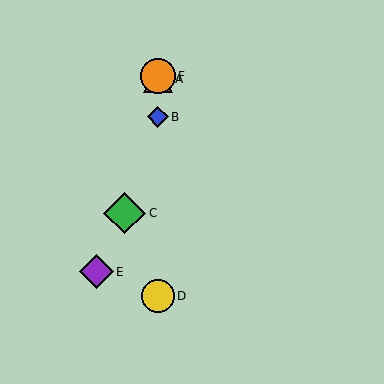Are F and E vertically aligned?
No, F is at x≈158 and E is at x≈96.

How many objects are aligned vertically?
4 objects (A, B, D, F) are aligned vertically.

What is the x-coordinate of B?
Object B is at x≈158.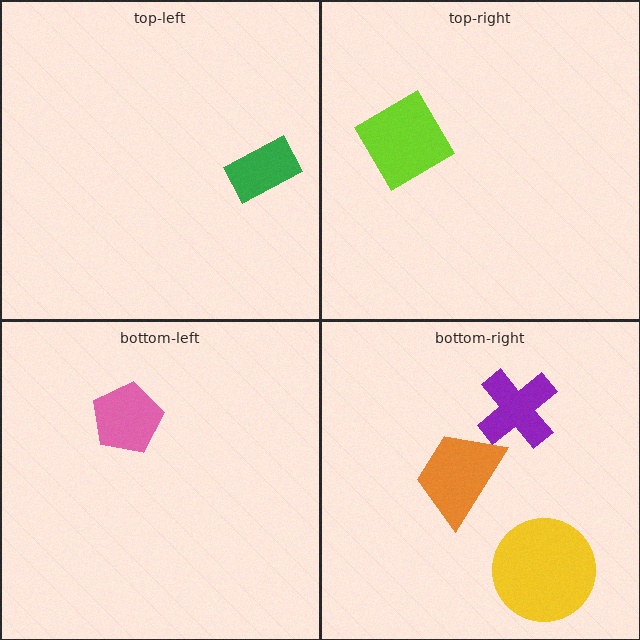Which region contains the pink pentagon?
The bottom-left region.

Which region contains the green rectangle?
The top-left region.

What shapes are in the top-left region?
The green rectangle.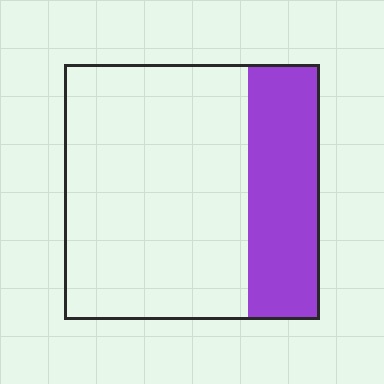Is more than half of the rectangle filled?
No.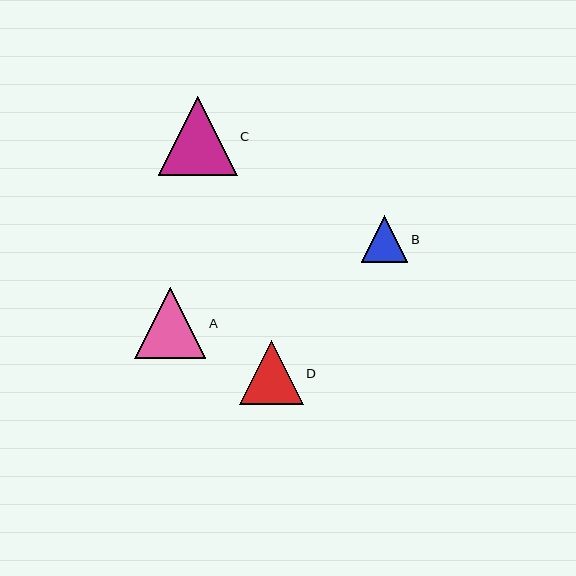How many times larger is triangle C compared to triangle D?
Triangle C is approximately 1.2 times the size of triangle D.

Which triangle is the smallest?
Triangle B is the smallest with a size of approximately 47 pixels.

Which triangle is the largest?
Triangle C is the largest with a size of approximately 79 pixels.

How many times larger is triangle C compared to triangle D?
Triangle C is approximately 1.2 times the size of triangle D.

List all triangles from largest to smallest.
From largest to smallest: C, A, D, B.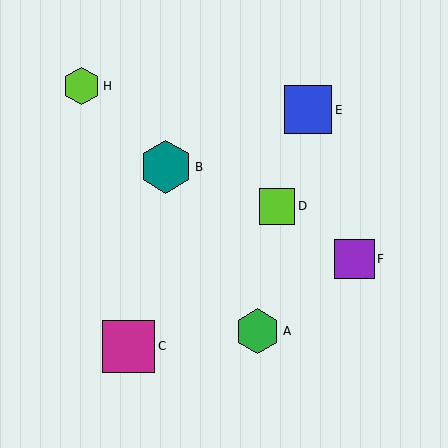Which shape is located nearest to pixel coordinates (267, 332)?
The green hexagon (labeled A) at (257, 331) is nearest to that location.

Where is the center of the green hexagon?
The center of the green hexagon is at (257, 331).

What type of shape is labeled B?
Shape B is a teal hexagon.